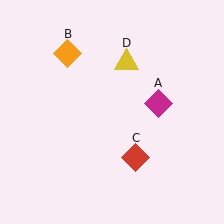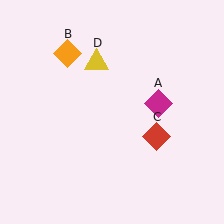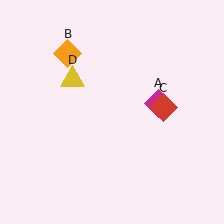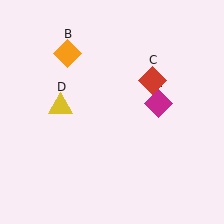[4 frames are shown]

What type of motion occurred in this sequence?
The red diamond (object C), yellow triangle (object D) rotated counterclockwise around the center of the scene.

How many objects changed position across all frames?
2 objects changed position: red diamond (object C), yellow triangle (object D).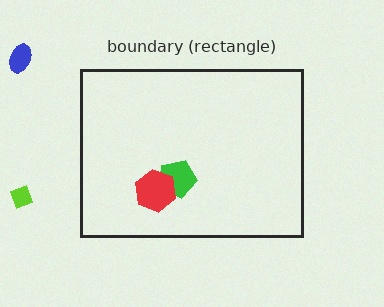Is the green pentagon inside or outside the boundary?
Inside.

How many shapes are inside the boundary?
2 inside, 2 outside.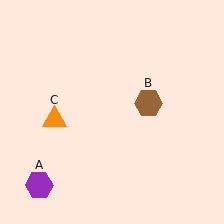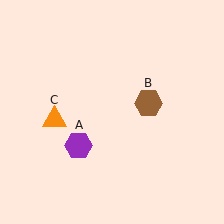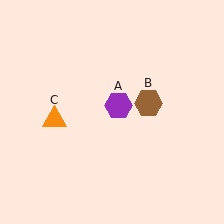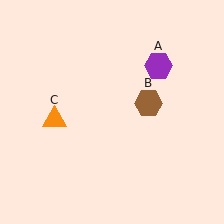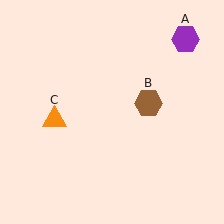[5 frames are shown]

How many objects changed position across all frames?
1 object changed position: purple hexagon (object A).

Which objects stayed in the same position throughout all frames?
Brown hexagon (object B) and orange triangle (object C) remained stationary.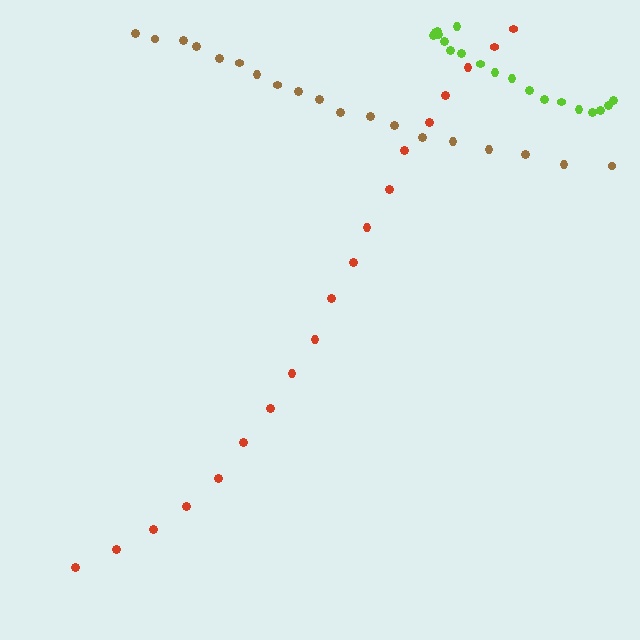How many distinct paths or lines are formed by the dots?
There are 3 distinct paths.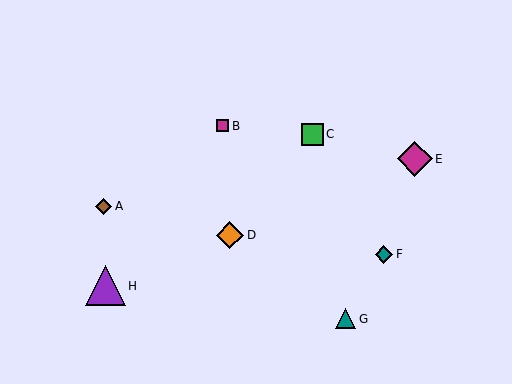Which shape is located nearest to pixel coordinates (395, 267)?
The teal diamond (labeled F) at (384, 254) is nearest to that location.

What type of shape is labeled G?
Shape G is a teal triangle.